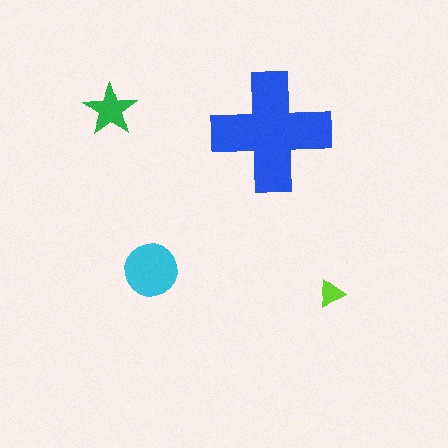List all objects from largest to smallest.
The blue cross, the cyan circle, the green star, the lime triangle.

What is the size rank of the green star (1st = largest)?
3rd.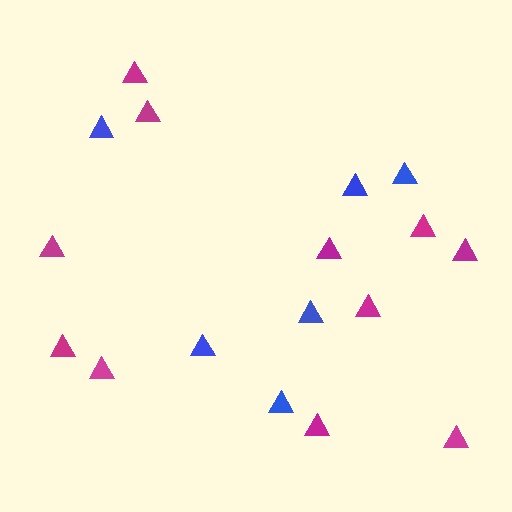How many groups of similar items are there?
There are 2 groups: one group of magenta triangles (11) and one group of blue triangles (6).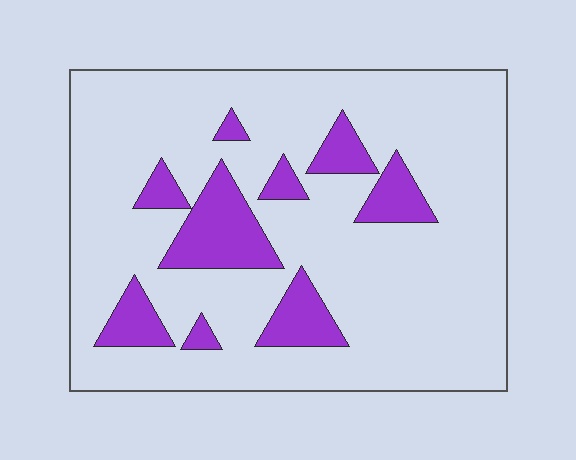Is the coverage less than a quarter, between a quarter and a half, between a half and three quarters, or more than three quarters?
Less than a quarter.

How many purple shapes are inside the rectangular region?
9.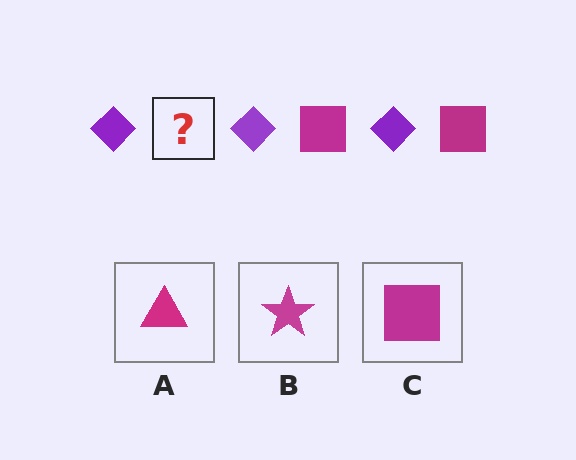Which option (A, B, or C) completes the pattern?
C.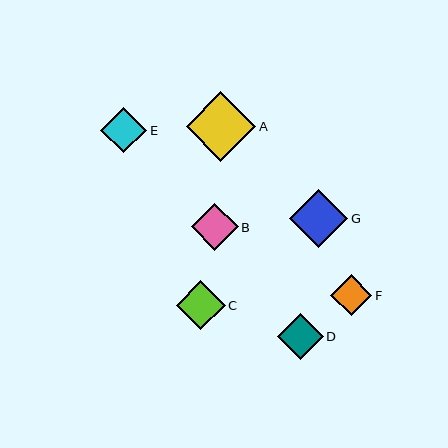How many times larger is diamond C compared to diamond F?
Diamond C is approximately 1.2 times the size of diamond F.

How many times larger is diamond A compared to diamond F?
Diamond A is approximately 1.7 times the size of diamond F.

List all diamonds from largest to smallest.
From largest to smallest: A, G, C, B, D, E, F.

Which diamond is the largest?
Diamond A is the largest with a size of approximately 69 pixels.